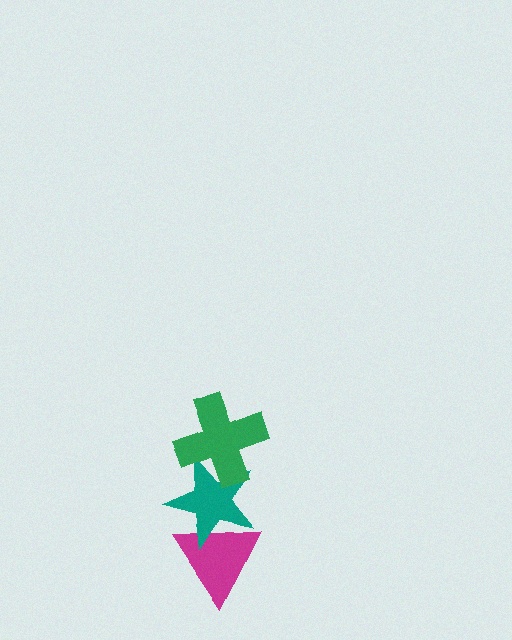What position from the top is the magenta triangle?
The magenta triangle is 3rd from the top.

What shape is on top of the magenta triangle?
The teal star is on top of the magenta triangle.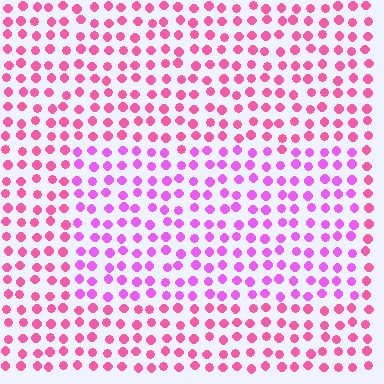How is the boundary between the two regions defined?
The boundary is defined purely by a slight shift in hue (about 33 degrees). Spacing, size, and orientation are identical on both sides.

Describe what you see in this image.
The image is filled with small pink elements in a uniform arrangement. A rectangle-shaped region is visible where the elements are tinted to a slightly different hue, forming a subtle color boundary.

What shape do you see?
I see a rectangle.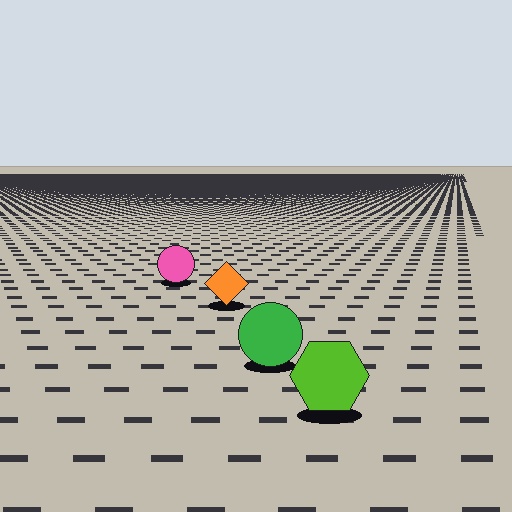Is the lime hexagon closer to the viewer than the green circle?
Yes. The lime hexagon is closer — you can tell from the texture gradient: the ground texture is coarser near it.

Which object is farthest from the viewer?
The pink circle is farthest from the viewer. It appears smaller and the ground texture around it is denser.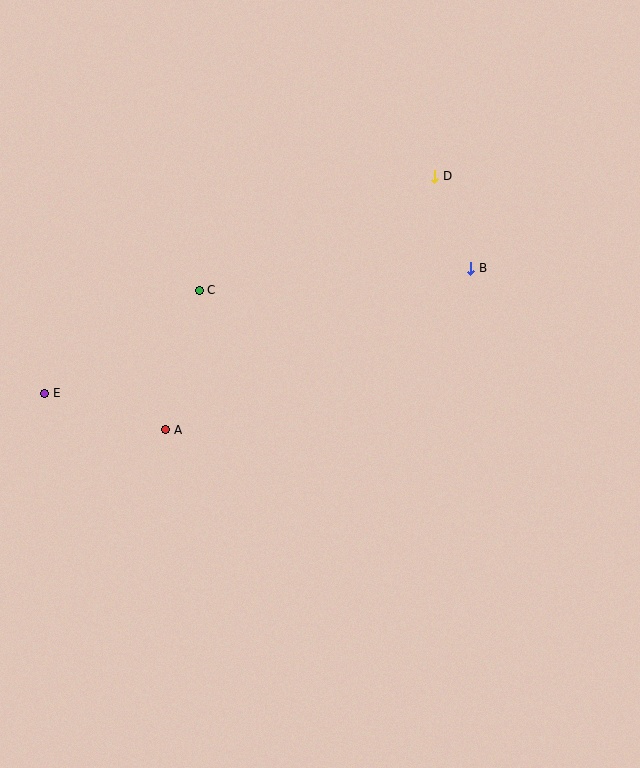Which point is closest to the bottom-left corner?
Point A is closest to the bottom-left corner.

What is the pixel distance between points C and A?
The distance between C and A is 144 pixels.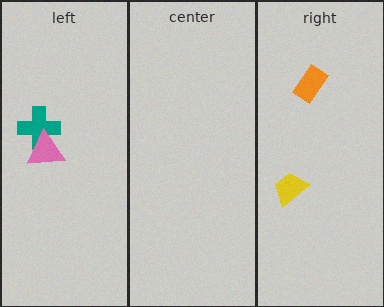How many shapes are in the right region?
2.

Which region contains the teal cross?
The left region.